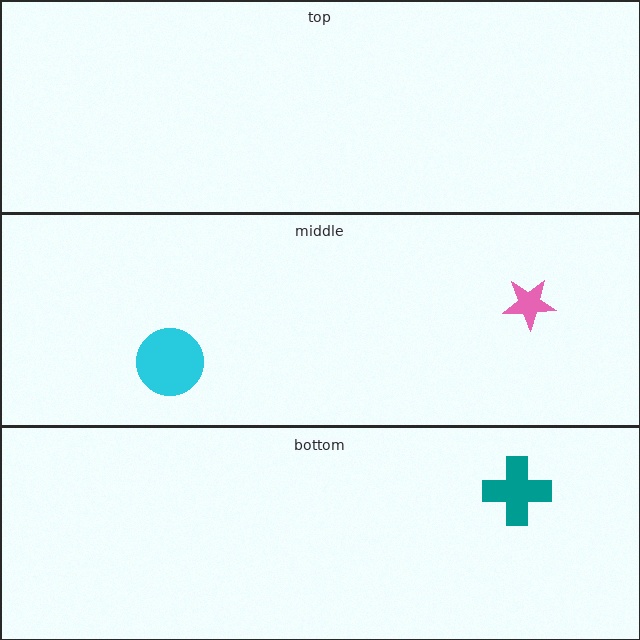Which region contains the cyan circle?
The middle region.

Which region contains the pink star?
The middle region.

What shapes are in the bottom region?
The teal cross.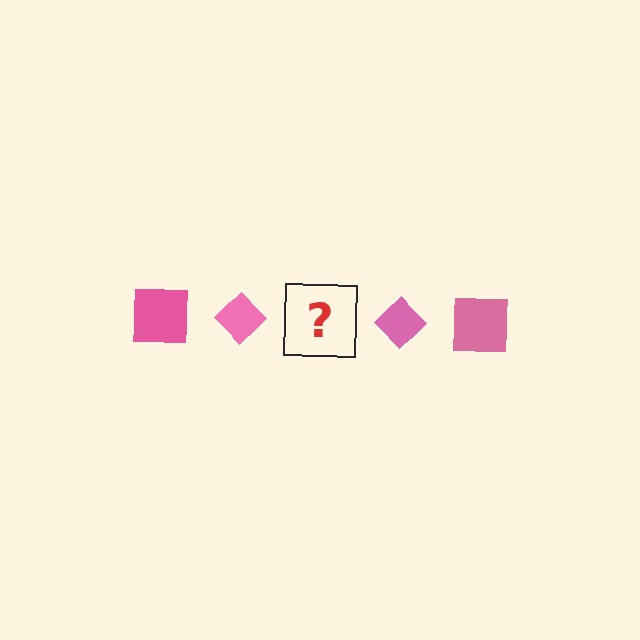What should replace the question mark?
The question mark should be replaced with a pink square.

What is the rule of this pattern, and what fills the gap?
The rule is that the pattern cycles through square, diamond shapes in pink. The gap should be filled with a pink square.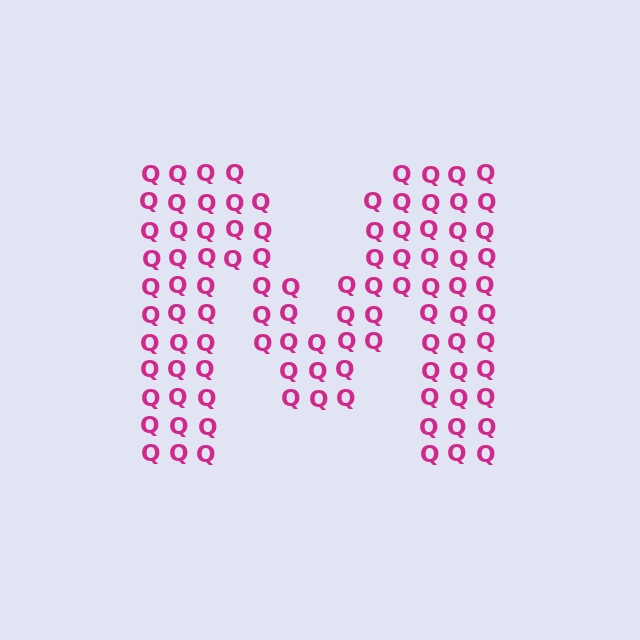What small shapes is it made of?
It is made of small letter Q's.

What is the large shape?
The large shape is the letter M.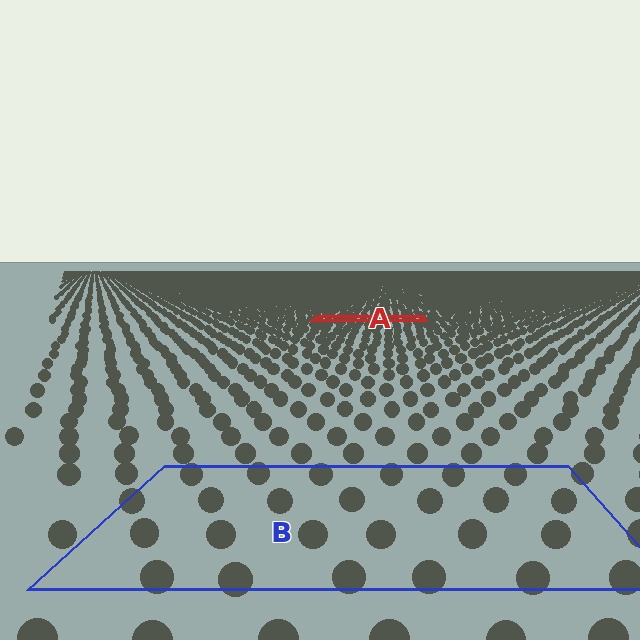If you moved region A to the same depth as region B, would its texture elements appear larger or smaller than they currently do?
They would appear larger. At a closer depth, the same texture elements are projected at a bigger on-screen size.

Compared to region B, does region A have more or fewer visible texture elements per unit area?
Region A has more texture elements per unit area — they are packed more densely because it is farther away.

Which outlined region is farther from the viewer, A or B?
Region A is farther from the viewer — the texture elements inside it appear smaller and more densely packed.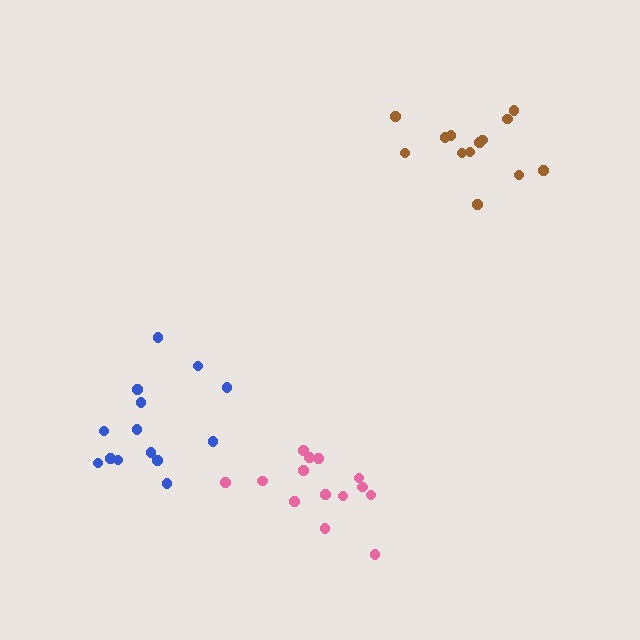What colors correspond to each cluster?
The clusters are colored: brown, pink, blue.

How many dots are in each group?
Group 1: 13 dots, Group 2: 14 dots, Group 3: 14 dots (41 total).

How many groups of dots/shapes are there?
There are 3 groups.